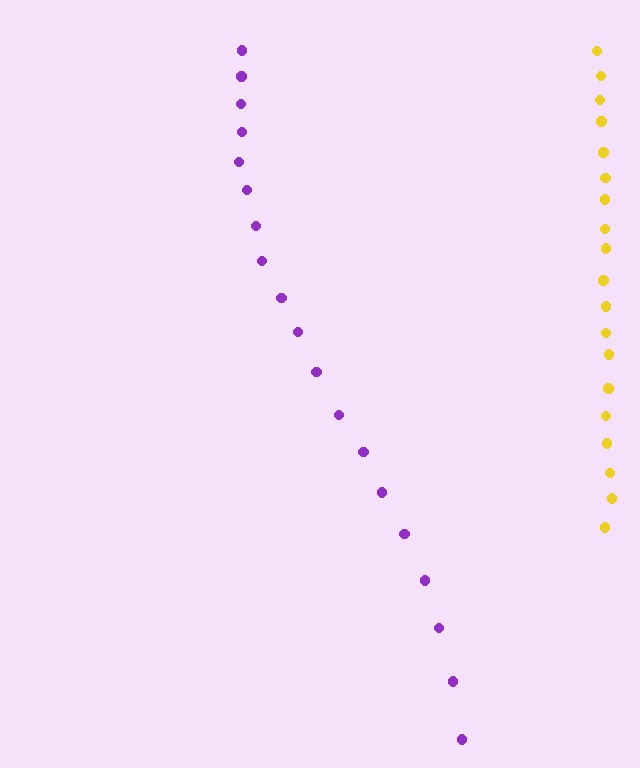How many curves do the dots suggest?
There are 2 distinct paths.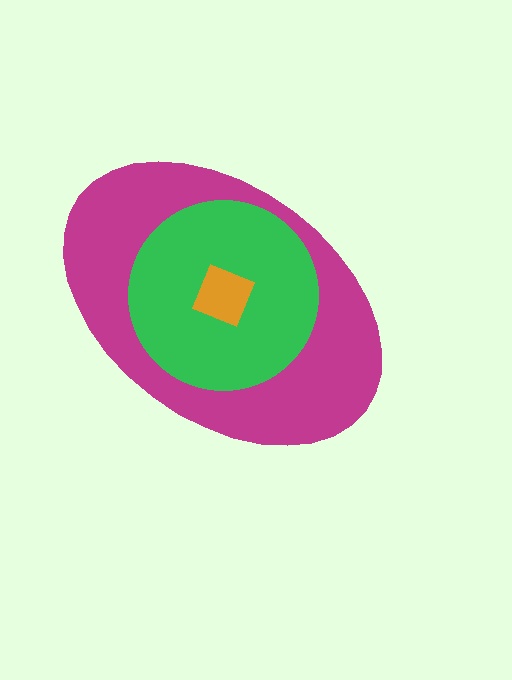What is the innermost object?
The orange square.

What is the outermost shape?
The magenta ellipse.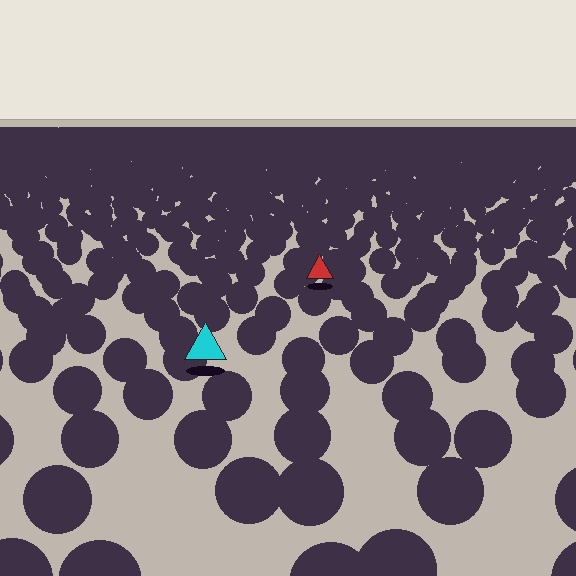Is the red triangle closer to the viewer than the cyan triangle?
No. The cyan triangle is closer — you can tell from the texture gradient: the ground texture is coarser near it.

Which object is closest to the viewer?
The cyan triangle is closest. The texture marks near it are larger and more spread out.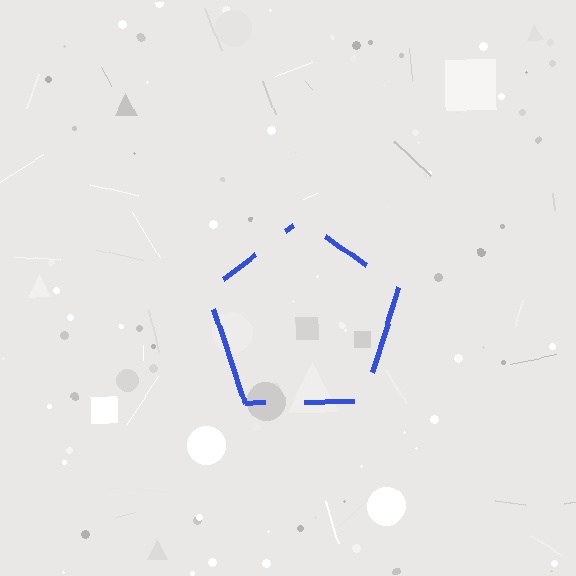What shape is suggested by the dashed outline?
The dashed outline suggests a pentagon.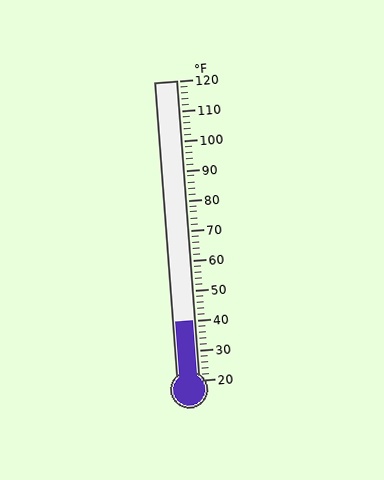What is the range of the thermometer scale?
The thermometer scale ranges from 20°F to 120°F.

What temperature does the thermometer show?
The thermometer shows approximately 40°F.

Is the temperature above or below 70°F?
The temperature is below 70°F.